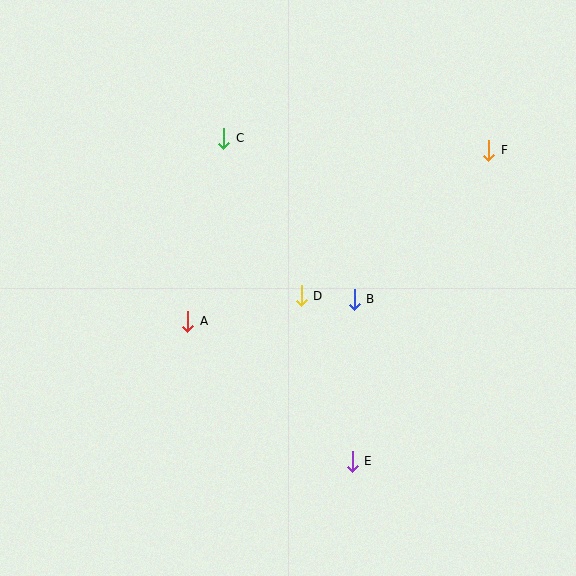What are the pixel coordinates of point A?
Point A is at (188, 321).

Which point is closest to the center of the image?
Point D at (301, 296) is closest to the center.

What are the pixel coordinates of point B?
Point B is at (354, 299).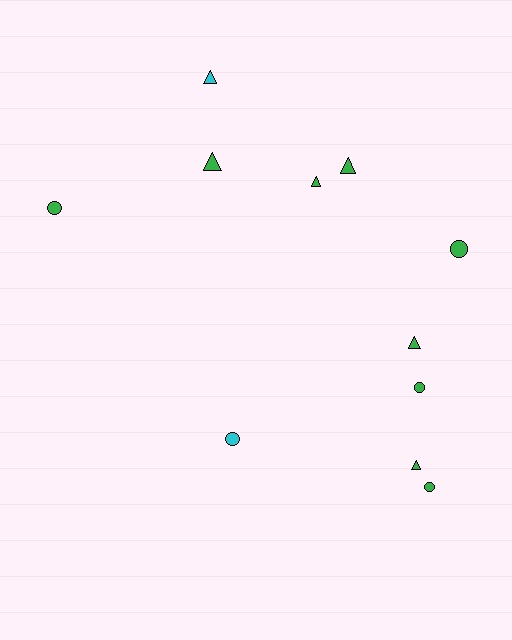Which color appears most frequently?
Green, with 9 objects.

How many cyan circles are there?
There is 1 cyan circle.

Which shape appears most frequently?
Triangle, with 6 objects.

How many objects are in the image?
There are 11 objects.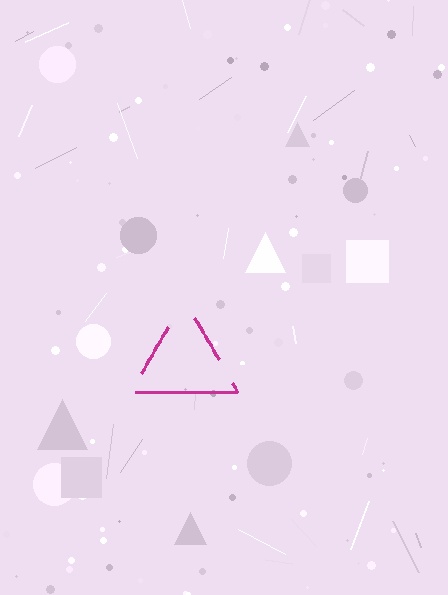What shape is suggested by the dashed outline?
The dashed outline suggests a triangle.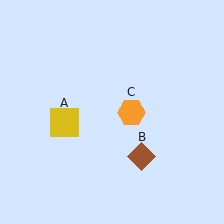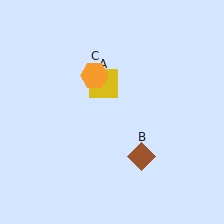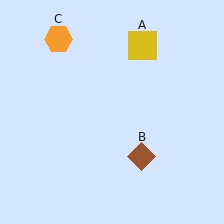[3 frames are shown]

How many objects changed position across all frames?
2 objects changed position: yellow square (object A), orange hexagon (object C).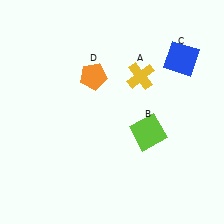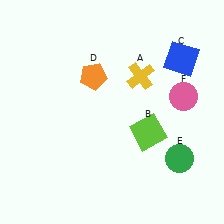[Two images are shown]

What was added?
A green circle (E), a pink circle (F) were added in Image 2.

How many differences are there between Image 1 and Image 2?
There are 2 differences between the two images.